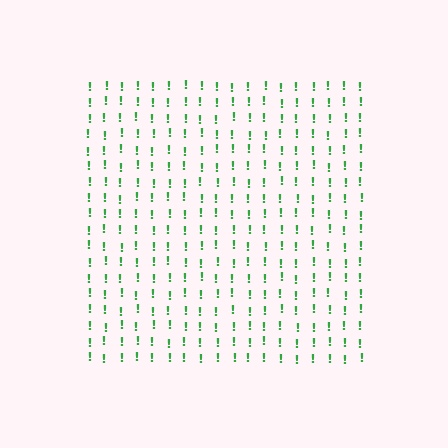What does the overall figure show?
The overall figure shows a square.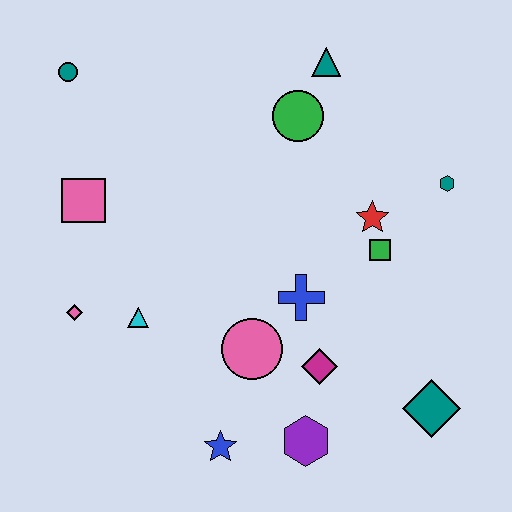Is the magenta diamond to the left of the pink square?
No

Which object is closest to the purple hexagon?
The magenta diamond is closest to the purple hexagon.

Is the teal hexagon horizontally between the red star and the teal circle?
No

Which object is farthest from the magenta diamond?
The teal circle is farthest from the magenta diamond.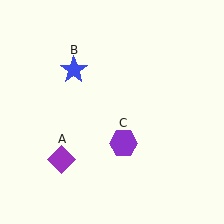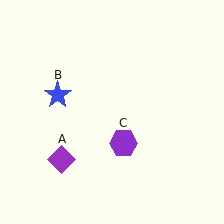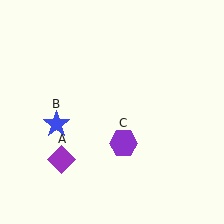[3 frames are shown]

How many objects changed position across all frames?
1 object changed position: blue star (object B).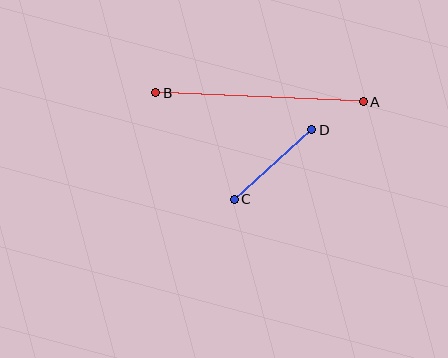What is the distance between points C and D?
The distance is approximately 104 pixels.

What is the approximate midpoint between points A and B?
The midpoint is at approximately (260, 97) pixels.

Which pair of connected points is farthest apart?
Points A and B are farthest apart.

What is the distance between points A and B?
The distance is approximately 208 pixels.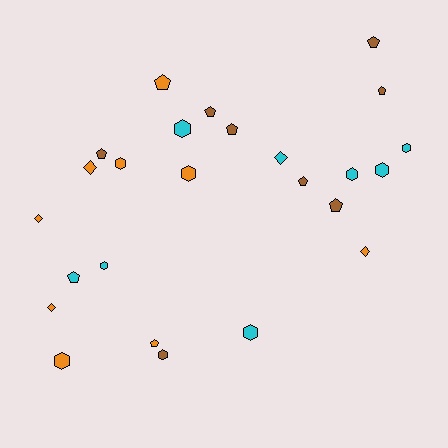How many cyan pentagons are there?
There is 1 cyan pentagon.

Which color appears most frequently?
Orange, with 9 objects.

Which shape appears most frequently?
Pentagon, with 10 objects.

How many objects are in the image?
There are 25 objects.